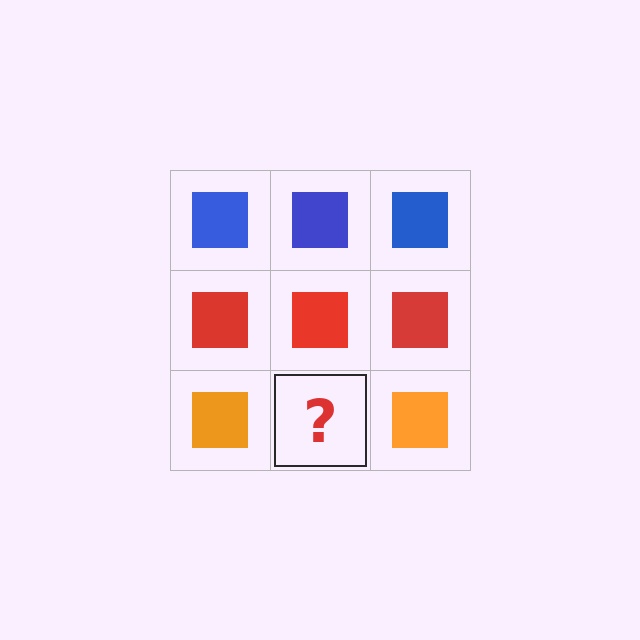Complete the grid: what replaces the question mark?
The question mark should be replaced with an orange square.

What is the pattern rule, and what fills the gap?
The rule is that each row has a consistent color. The gap should be filled with an orange square.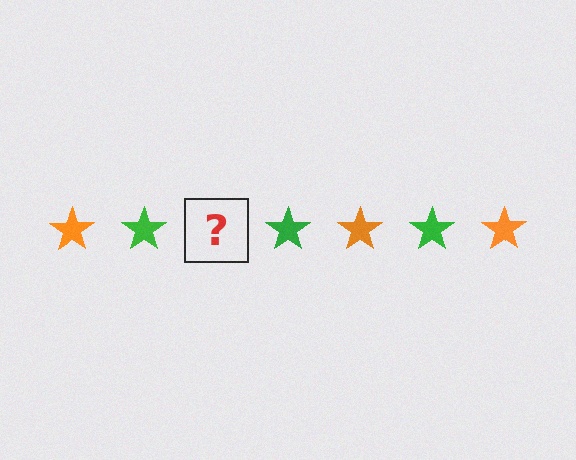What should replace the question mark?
The question mark should be replaced with an orange star.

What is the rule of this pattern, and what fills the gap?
The rule is that the pattern cycles through orange, green stars. The gap should be filled with an orange star.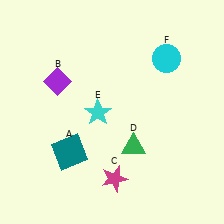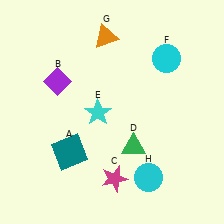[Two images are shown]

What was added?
An orange triangle (G), a cyan circle (H) were added in Image 2.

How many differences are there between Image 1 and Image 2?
There are 2 differences between the two images.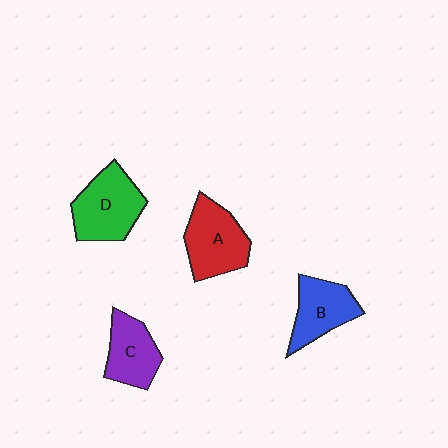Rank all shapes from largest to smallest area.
From largest to smallest: D (green), A (red), B (blue), C (purple).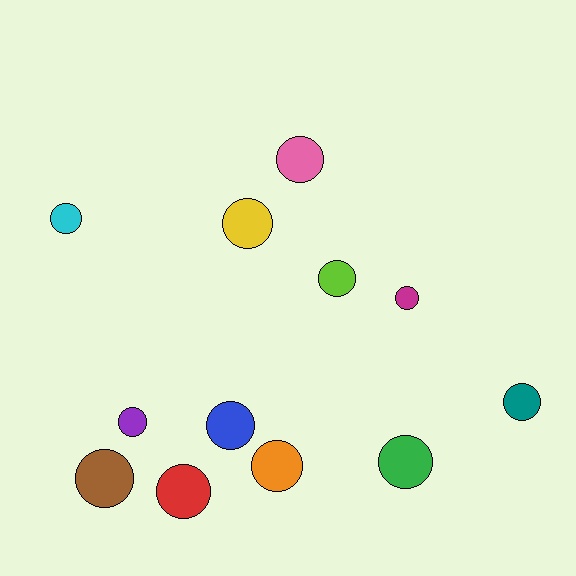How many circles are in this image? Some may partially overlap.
There are 12 circles.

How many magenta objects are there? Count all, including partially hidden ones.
There is 1 magenta object.